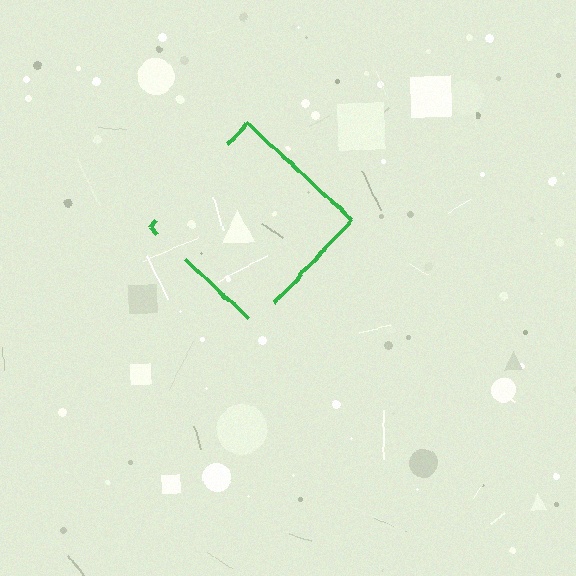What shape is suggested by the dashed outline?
The dashed outline suggests a diamond.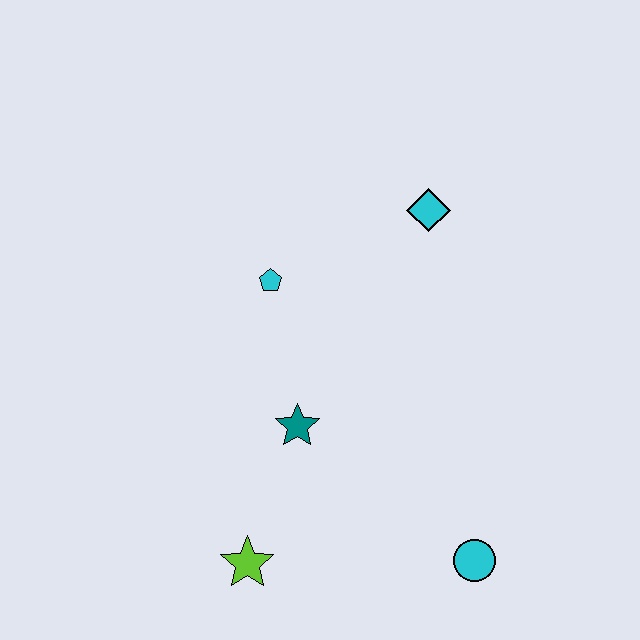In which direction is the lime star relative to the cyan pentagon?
The lime star is below the cyan pentagon.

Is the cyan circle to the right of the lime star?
Yes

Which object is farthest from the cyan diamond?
The lime star is farthest from the cyan diamond.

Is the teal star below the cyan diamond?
Yes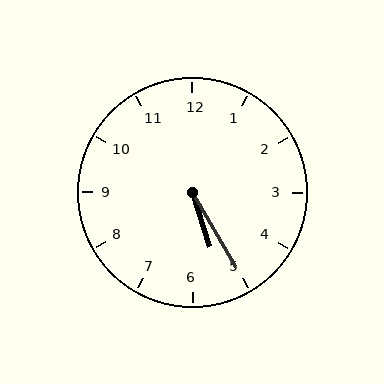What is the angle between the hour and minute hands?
Approximately 12 degrees.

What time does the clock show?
5:25.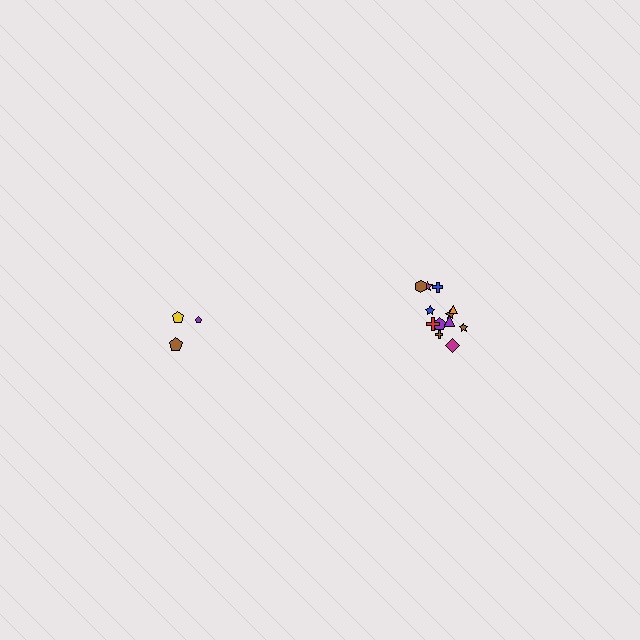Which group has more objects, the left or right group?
The right group.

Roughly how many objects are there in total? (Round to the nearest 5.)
Roughly 15 objects in total.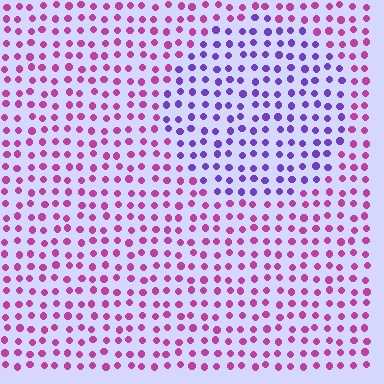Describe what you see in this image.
The image is filled with small magenta elements in a uniform arrangement. A circle-shaped region is visible where the elements are tinted to a slightly different hue, forming a subtle color boundary.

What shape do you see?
I see a circle.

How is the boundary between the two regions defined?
The boundary is defined purely by a slight shift in hue (about 48 degrees). Spacing, size, and orientation are identical on both sides.